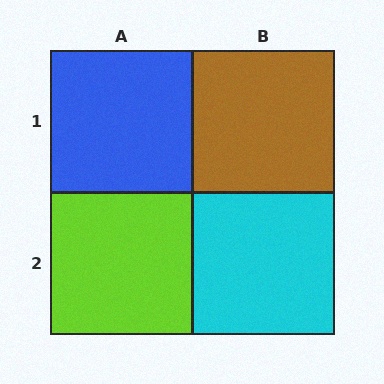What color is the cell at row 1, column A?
Blue.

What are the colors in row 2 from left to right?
Lime, cyan.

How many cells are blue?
1 cell is blue.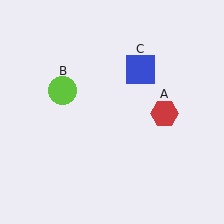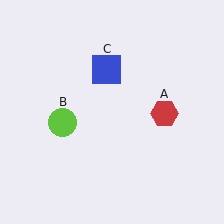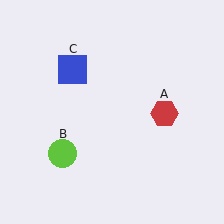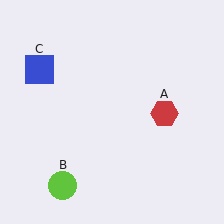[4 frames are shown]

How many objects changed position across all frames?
2 objects changed position: lime circle (object B), blue square (object C).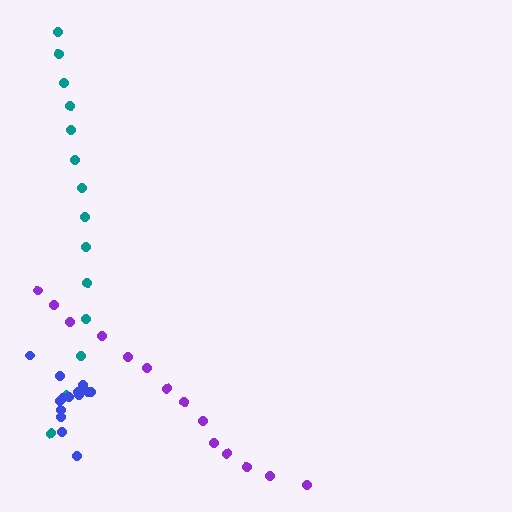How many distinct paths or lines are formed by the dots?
There are 3 distinct paths.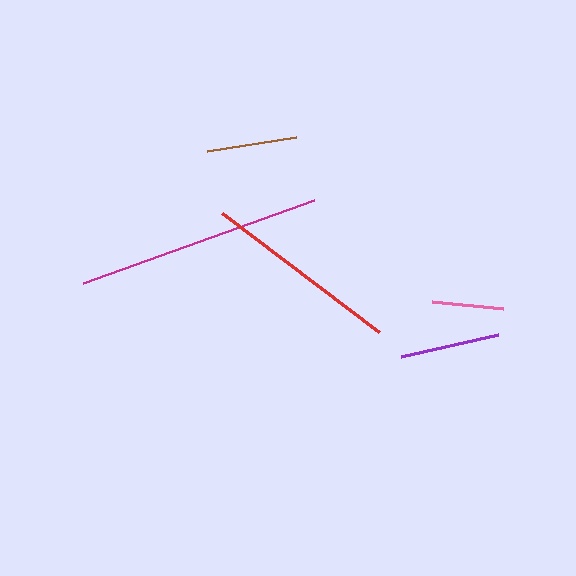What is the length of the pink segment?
The pink segment is approximately 71 pixels long.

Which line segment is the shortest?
The pink line is the shortest at approximately 71 pixels.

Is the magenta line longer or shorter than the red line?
The magenta line is longer than the red line.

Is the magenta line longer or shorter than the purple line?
The magenta line is longer than the purple line.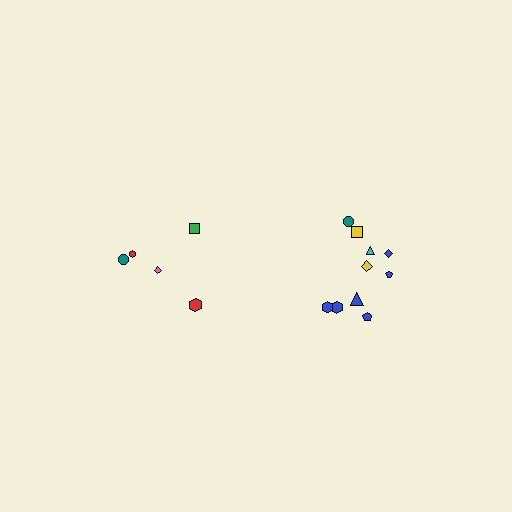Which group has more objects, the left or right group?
The right group.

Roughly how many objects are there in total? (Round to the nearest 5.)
Roughly 15 objects in total.